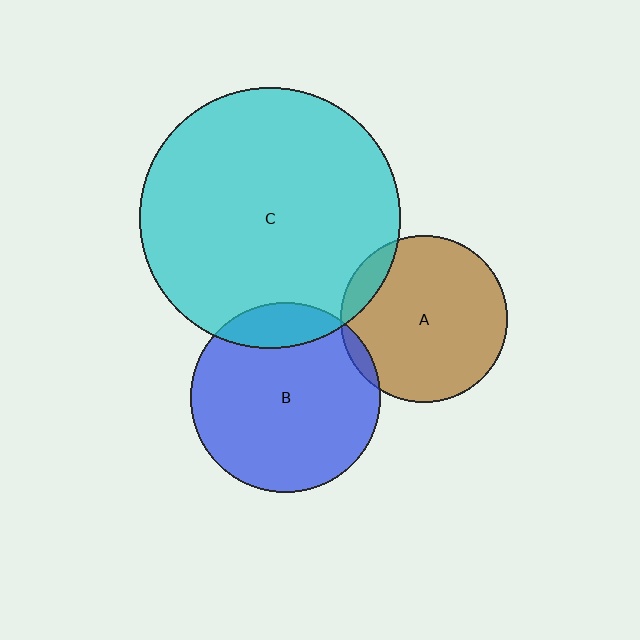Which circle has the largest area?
Circle C (cyan).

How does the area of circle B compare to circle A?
Approximately 1.3 times.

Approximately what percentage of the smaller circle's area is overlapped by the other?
Approximately 10%.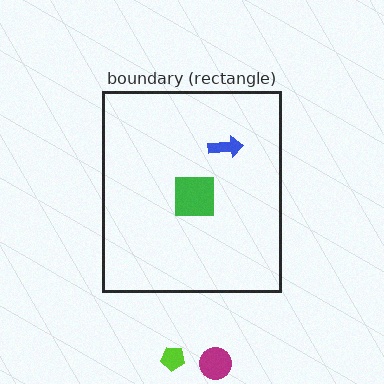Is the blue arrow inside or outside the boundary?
Inside.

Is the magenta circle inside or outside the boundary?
Outside.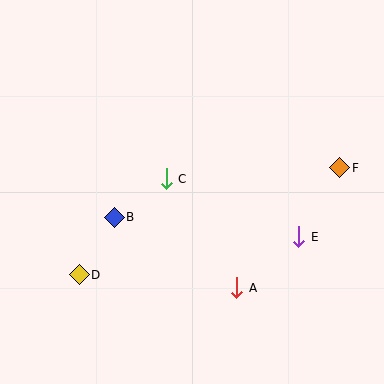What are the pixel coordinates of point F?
Point F is at (340, 168).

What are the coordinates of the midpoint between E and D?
The midpoint between E and D is at (189, 256).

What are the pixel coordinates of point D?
Point D is at (79, 275).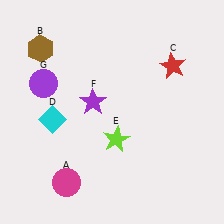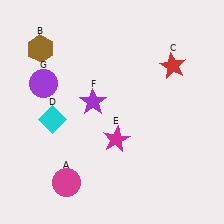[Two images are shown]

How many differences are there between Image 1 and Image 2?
There is 1 difference between the two images.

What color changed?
The star (E) changed from lime in Image 1 to magenta in Image 2.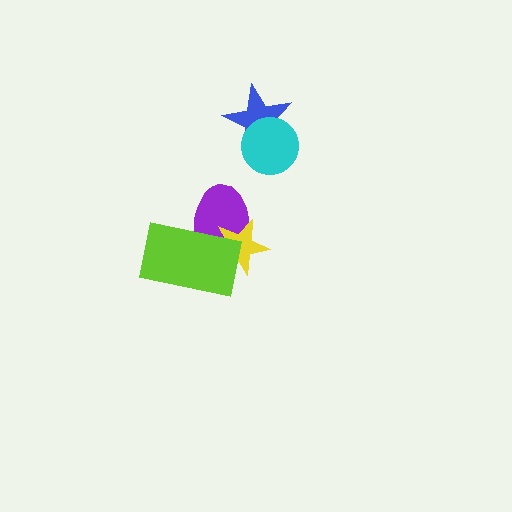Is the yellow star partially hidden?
Yes, it is partially covered by another shape.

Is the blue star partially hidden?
Yes, it is partially covered by another shape.